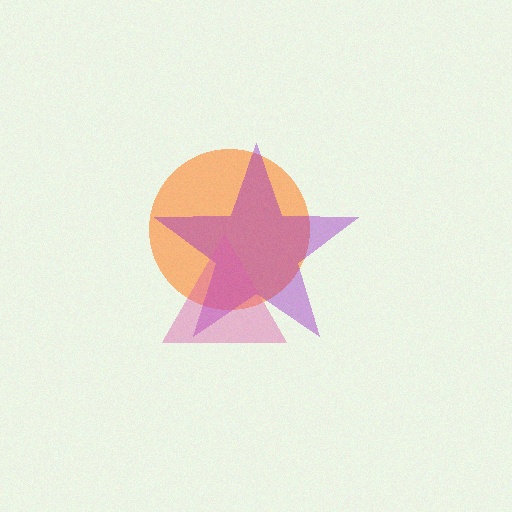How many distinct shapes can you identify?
There are 3 distinct shapes: an orange circle, a purple star, a pink triangle.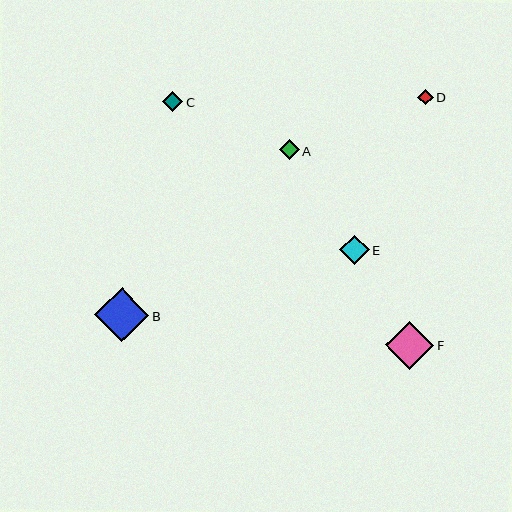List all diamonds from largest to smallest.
From largest to smallest: B, F, E, C, A, D.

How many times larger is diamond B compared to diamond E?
Diamond B is approximately 1.8 times the size of diamond E.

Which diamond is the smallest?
Diamond D is the smallest with a size of approximately 16 pixels.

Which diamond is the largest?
Diamond B is the largest with a size of approximately 54 pixels.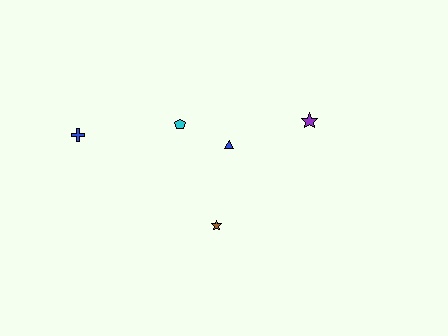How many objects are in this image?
There are 5 objects.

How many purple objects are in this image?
There is 1 purple object.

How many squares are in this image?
There are no squares.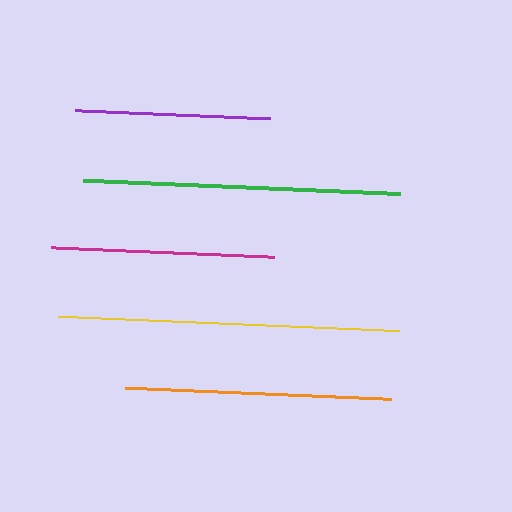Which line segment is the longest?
The yellow line is the longest at approximately 341 pixels.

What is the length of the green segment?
The green segment is approximately 317 pixels long.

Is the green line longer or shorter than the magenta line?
The green line is longer than the magenta line.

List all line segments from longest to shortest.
From longest to shortest: yellow, green, orange, magenta, purple.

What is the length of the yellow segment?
The yellow segment is approximately 341 pixels long.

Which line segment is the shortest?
The purple line is the shortest at approximately 195 pixels.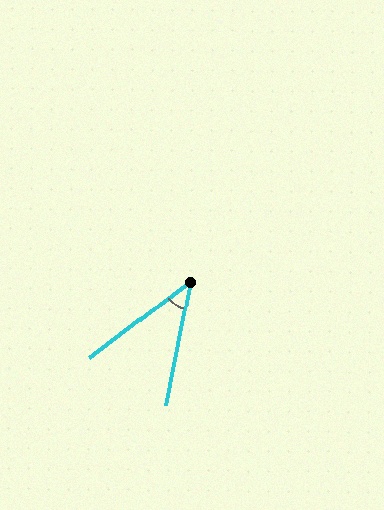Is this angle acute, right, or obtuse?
It is acute.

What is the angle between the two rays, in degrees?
Approximately 41 degrees.